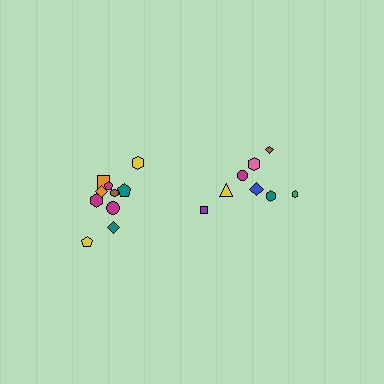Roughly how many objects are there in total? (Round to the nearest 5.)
Roughly 20 objects in total.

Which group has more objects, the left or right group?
The left group.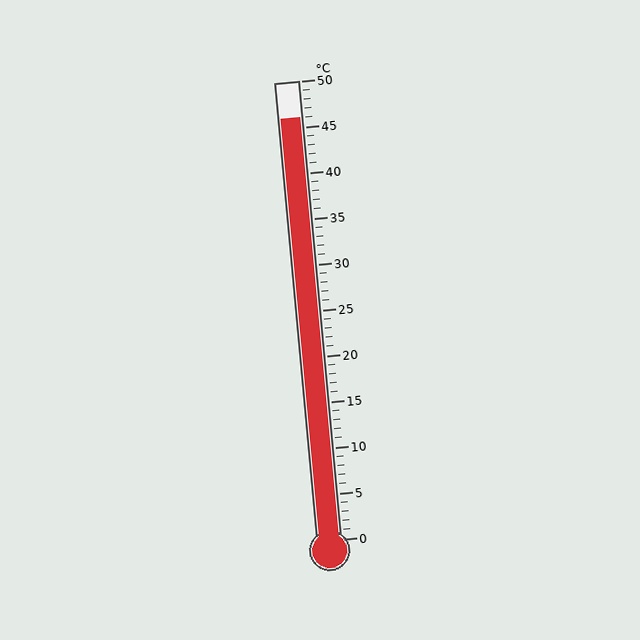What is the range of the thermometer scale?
The thermometer scale ranges from 0°C to 50°C.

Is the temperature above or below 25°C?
The temperature is above 25°C.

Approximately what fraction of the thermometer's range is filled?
The thermometer is filled to approximately 90% of its range.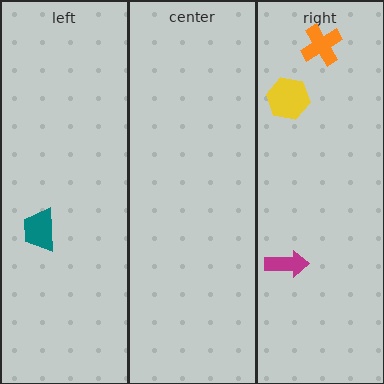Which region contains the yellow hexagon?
The right region.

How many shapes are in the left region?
1.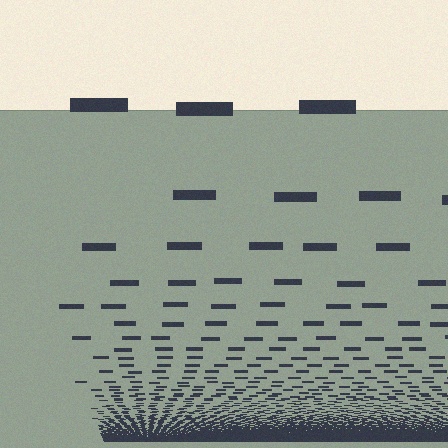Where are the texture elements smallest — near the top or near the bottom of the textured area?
Near the bottom.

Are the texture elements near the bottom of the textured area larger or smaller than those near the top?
Smaller. The gradient is inverted — elements near the bottom are smaller and denser.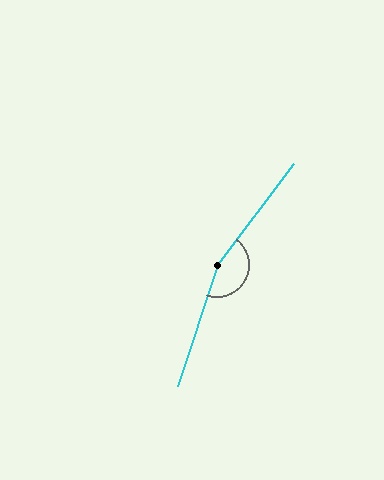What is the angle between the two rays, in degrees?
Approximately 161 degrees.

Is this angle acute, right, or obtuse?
It is obtuse.